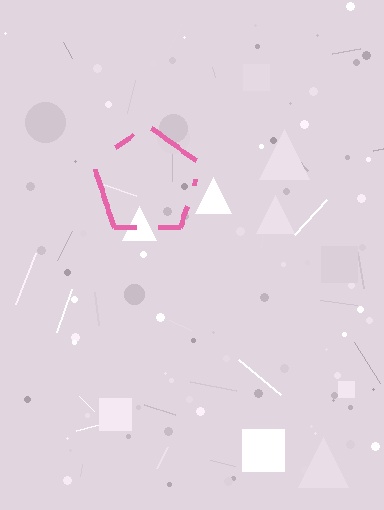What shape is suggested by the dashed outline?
The dashed outline suggests a pentagon.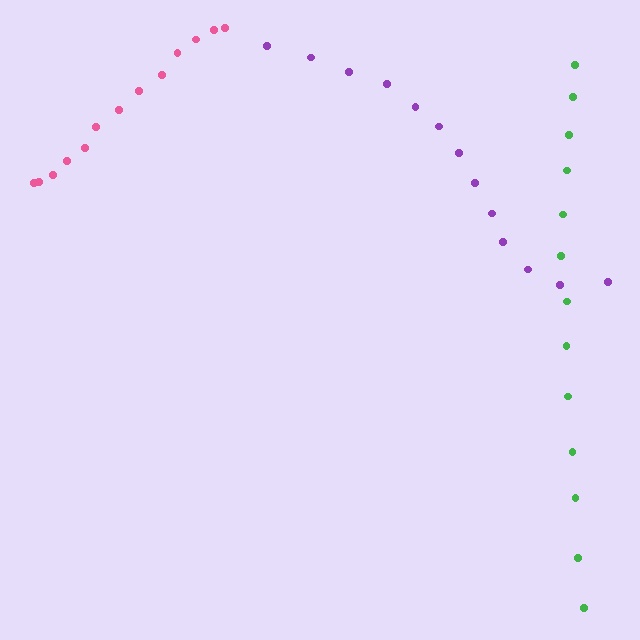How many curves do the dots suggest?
There are 3 distinct paths.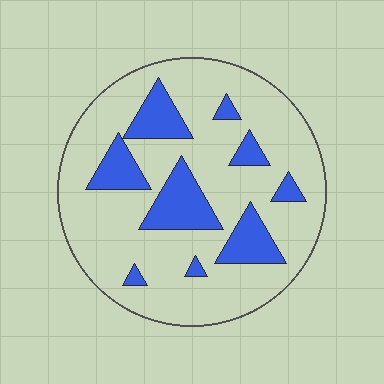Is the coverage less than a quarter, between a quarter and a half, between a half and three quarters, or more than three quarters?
Less than a quarter.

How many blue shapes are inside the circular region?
9.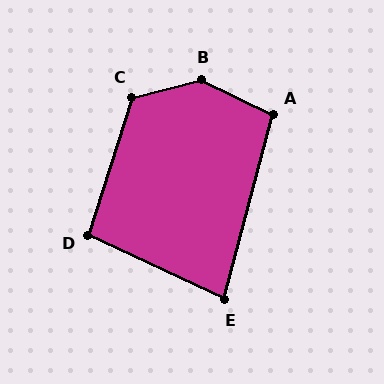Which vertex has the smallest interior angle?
E, at approximately 80 degrees.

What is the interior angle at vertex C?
Approximately 121 degrees (obtuse).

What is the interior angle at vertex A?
Approximately 101 degrees (obtuse).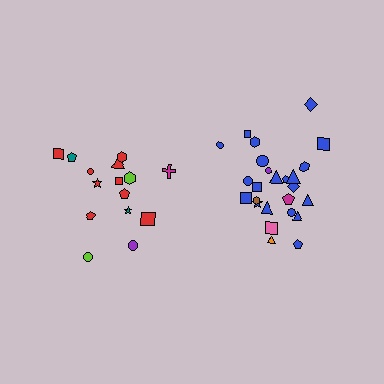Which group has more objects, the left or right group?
The right group.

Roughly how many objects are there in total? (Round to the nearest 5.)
Roughly 40 objects in total.